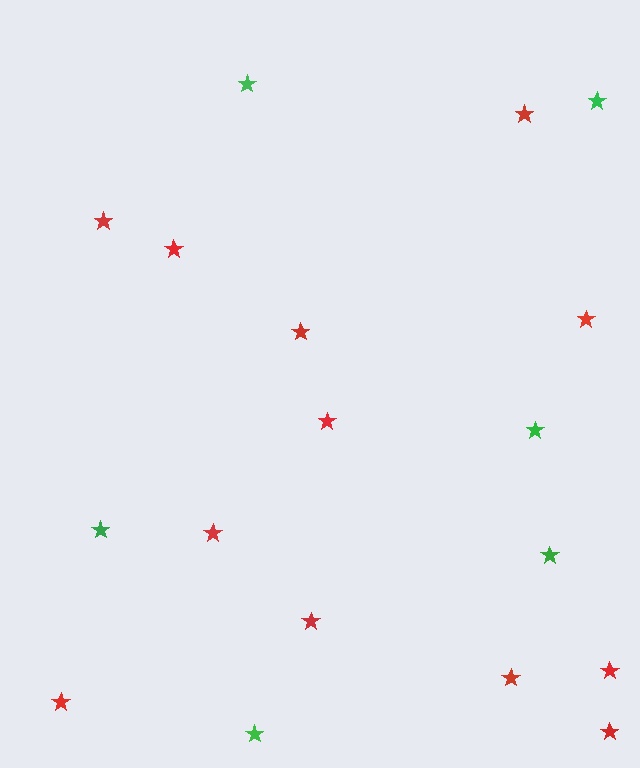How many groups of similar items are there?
There are 2 groups: one group of red stars (12) and one group of green stars (6).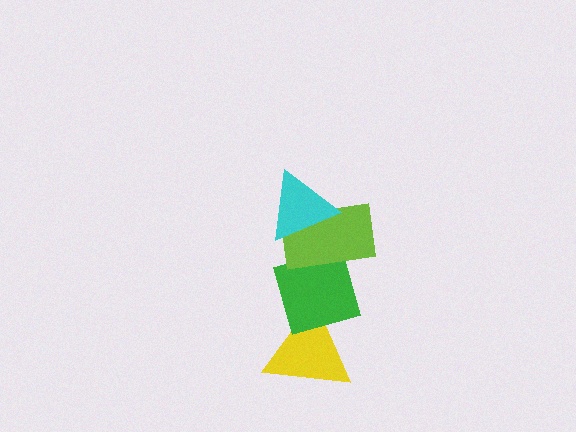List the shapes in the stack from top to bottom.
From top to bottom: the cyan triangle, the lime rectangle, the green diamond, the yellow triangle.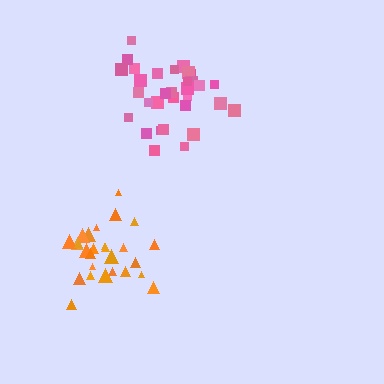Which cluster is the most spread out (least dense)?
Orange.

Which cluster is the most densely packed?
Pink.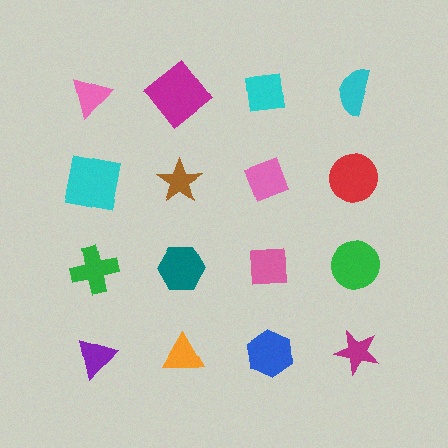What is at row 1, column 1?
A pink triangle.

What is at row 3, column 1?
A green cross.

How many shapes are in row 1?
4 shapes.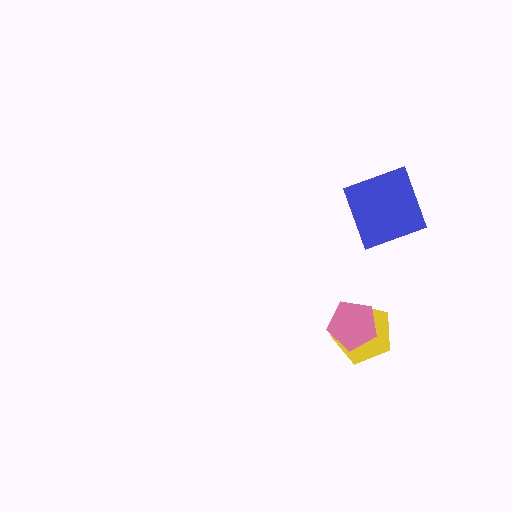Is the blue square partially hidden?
No, no other shape covers it.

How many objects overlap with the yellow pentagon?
1 object overlaps with the yellow pentagon.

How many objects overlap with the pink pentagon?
1 object overlaps with the pink pentagon.